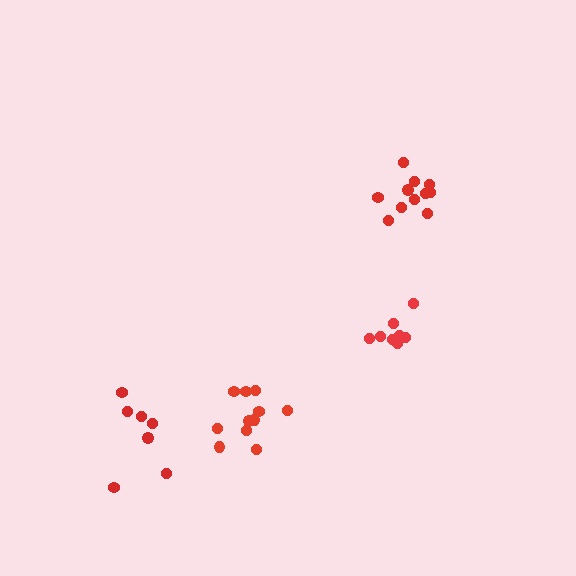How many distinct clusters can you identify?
There are 4 distinct clusters.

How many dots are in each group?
Group 1: 11 dots, Group 2: 11 dots, Group 3: 8 dots, Group 4: 7 dots (37 total).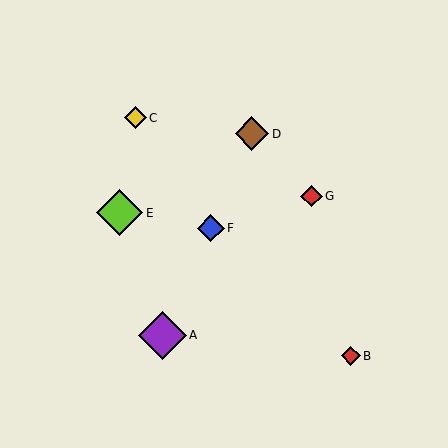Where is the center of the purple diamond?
The center of the purple diamond is at (162, 335).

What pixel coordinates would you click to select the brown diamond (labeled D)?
Click at (252, 134) to select the brown diamond D.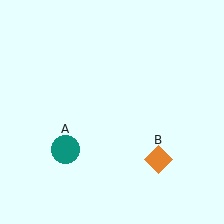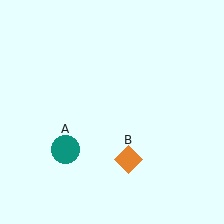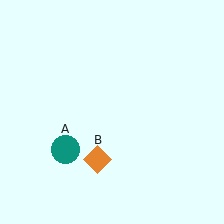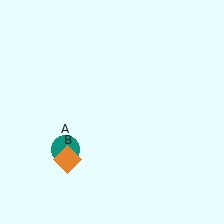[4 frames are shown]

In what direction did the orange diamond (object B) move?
The orange diamond (object B) moved left.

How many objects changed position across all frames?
1 object changed position: orange diamond (object B).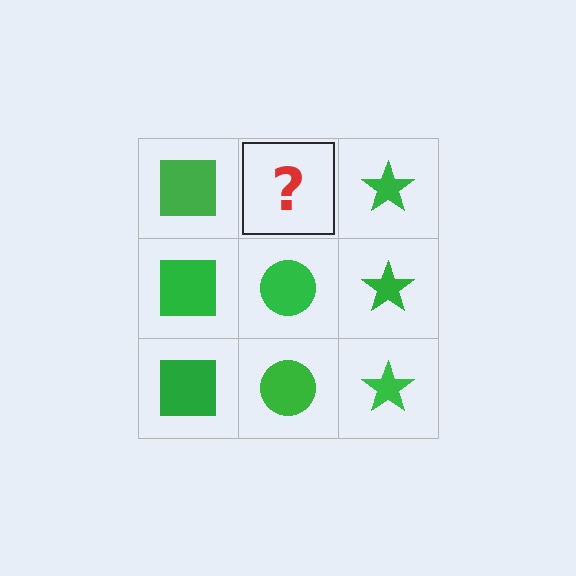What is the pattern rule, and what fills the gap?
The rule is that each column has a consistent shape. The gap should be filled with a green circle.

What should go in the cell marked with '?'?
The missing cell should contain a green circle.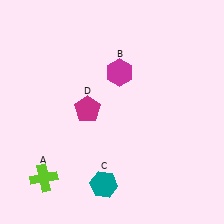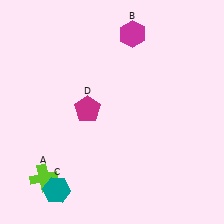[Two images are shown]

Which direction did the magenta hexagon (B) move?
The magenta hexagon (B) moved up.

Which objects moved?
The objects that moved are: the magenta hexagon (B), the teal hexagon (C).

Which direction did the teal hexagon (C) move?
The teal hexagon (C) moved left.